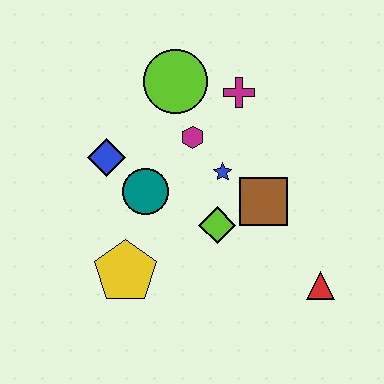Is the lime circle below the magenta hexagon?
No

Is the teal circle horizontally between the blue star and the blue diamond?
Yes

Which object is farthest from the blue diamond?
The red triangle is farthest from the blue diamond.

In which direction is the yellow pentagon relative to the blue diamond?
The yellow pentagon is below the blue diamond.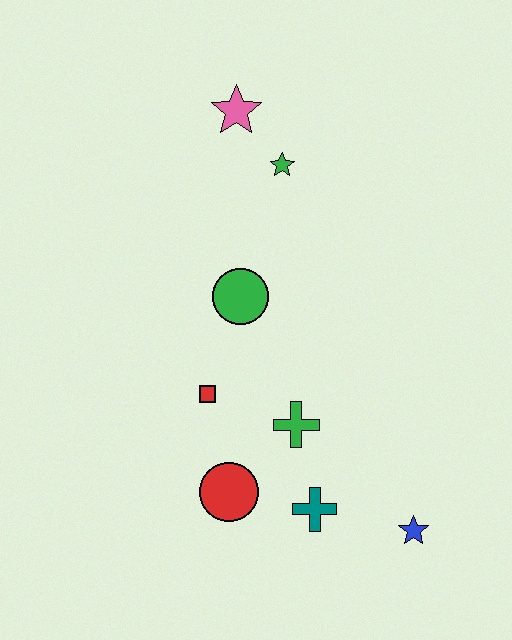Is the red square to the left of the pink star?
Yes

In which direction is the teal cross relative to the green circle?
The teal cross is below the green circle.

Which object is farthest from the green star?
The blue star is farthest from the green star.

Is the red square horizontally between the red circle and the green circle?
No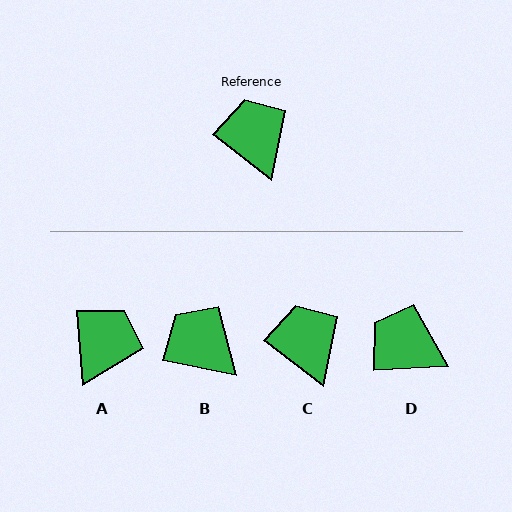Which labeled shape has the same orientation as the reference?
C.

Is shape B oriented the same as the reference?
No, it is off by about 26 degrees.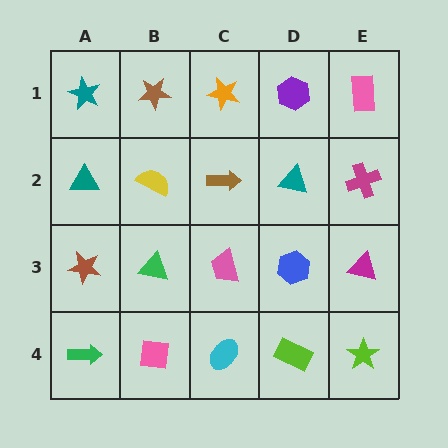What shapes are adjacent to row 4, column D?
A blue hexagon (row 3, column D), a cyan ellipse (row 4, column C), a lime star (row 4, column E).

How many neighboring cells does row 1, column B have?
3.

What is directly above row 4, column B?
A green triangle.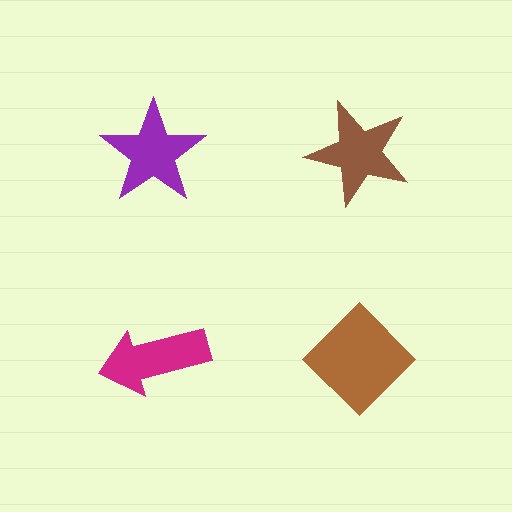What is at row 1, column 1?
A purple star.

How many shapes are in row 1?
2 shapes.